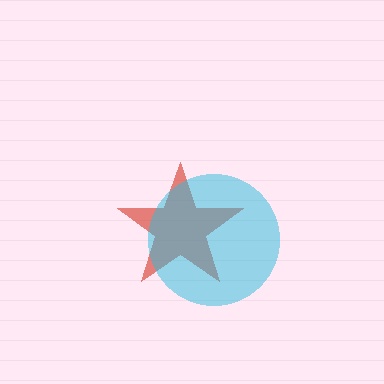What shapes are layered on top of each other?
The layered shapes are: a red star, a cyan circle.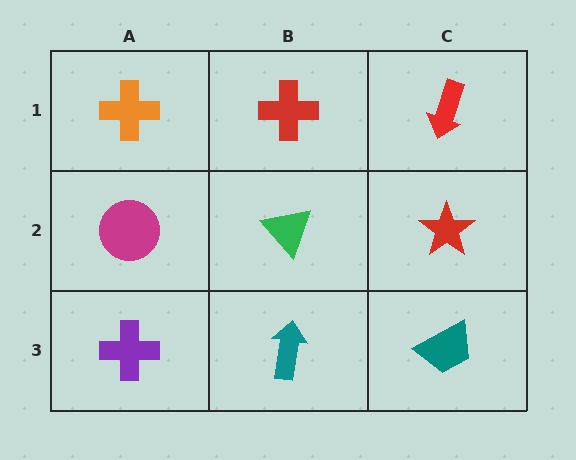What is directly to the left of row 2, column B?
A magenta circle.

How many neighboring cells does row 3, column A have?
2.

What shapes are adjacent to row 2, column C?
A red arrow (row 1, column C), a teal trapezoid (row 3, column C), a green triangle (row 2, column B).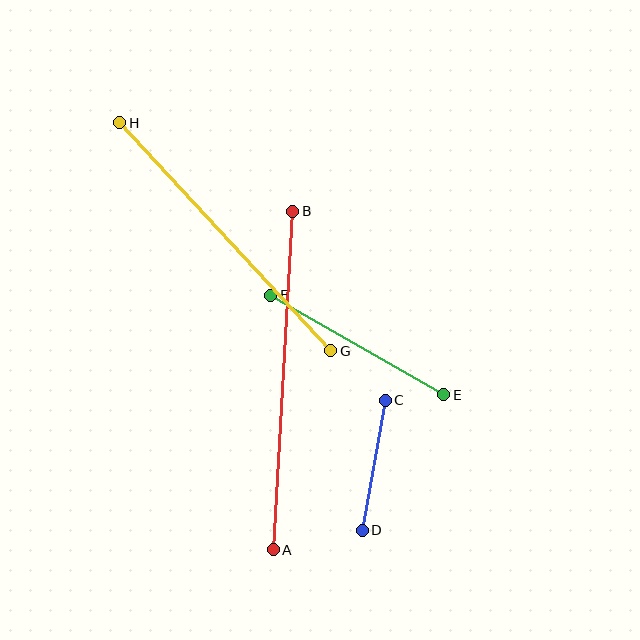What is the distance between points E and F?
The distance is approximately 200 pixels.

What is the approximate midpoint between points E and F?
The midpoint is at approximately (357, 345) pixels.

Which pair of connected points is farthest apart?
Points A and B are farthest apart.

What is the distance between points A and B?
The distance is approximately 339 pixels.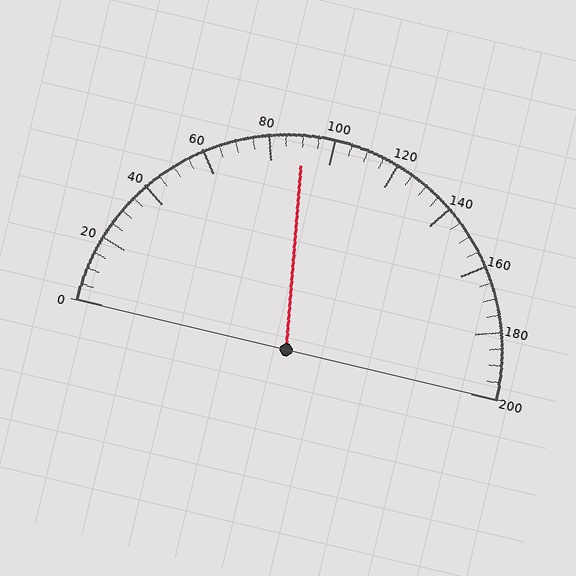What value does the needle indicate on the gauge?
The needle indicates approximately 90.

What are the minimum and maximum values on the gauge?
The gauge ranges from 0 to 200.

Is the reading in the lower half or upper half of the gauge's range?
The reading is in the lower half of the range (0 to 200).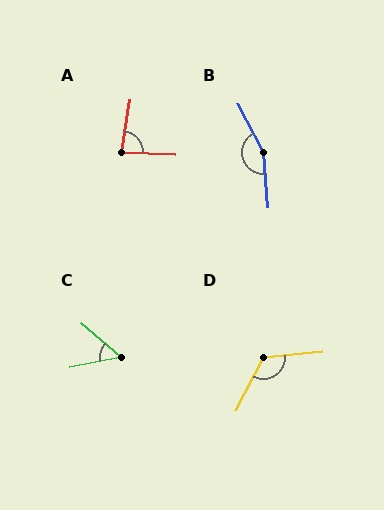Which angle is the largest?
B, at approximately 157 degrees.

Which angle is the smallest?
C, at approximately 51 degrees.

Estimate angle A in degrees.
Approximately 83 degrees.